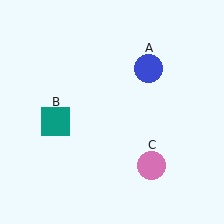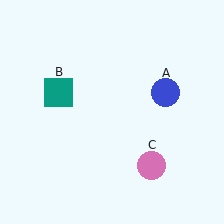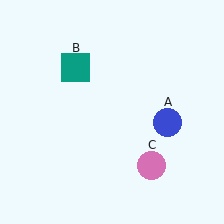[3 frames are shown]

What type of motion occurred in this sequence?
The blue circle (object A), teal square (object B) rotated clockwise around the center of the scene.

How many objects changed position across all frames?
2 objects changed position: blue circle (object A), teal square (object B).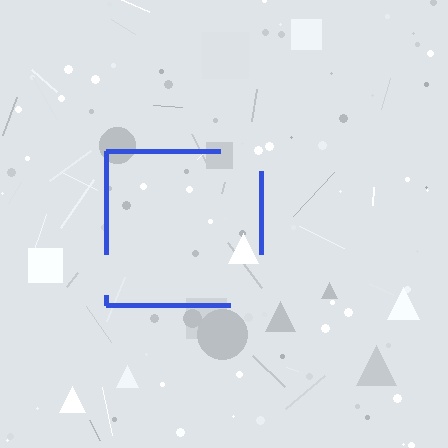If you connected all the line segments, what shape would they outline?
They would outline a square.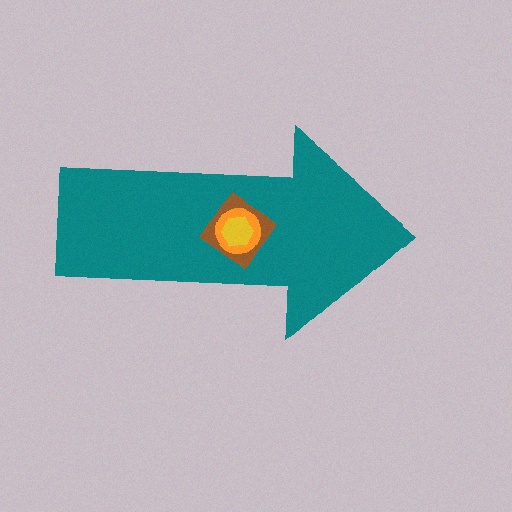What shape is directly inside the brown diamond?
The orange circle.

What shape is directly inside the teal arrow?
The brown diamond.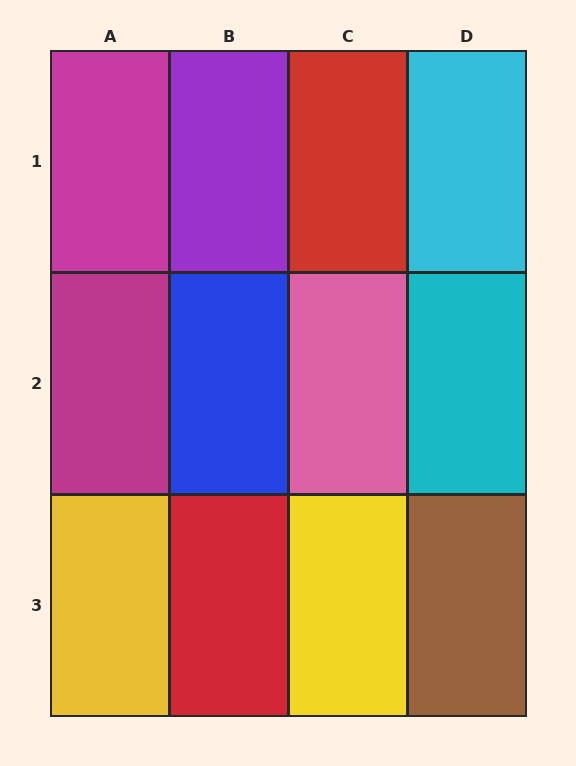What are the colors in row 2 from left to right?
Magenta, blue, pink, cyan.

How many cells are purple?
1 cell is purple.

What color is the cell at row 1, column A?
Magenta.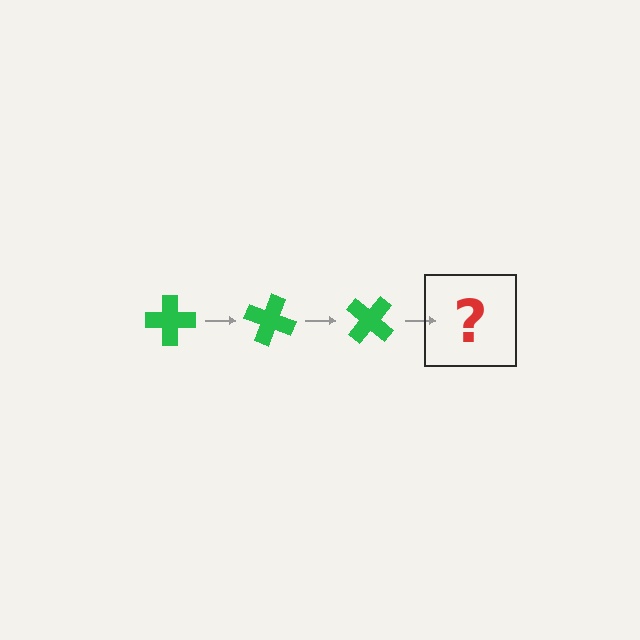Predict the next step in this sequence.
The next step is a green cross rotated 60 degrees.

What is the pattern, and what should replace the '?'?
The pattern is that the cross rotates 20 degrees each step. The '?' should be a green cross rotated 60 degrees.